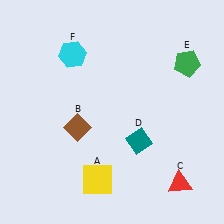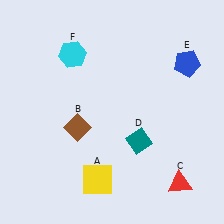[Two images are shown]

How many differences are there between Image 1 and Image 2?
There is 1 difference between the two images.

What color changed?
The pentagon (E) changed from green in Image 1 to blue in Image 2.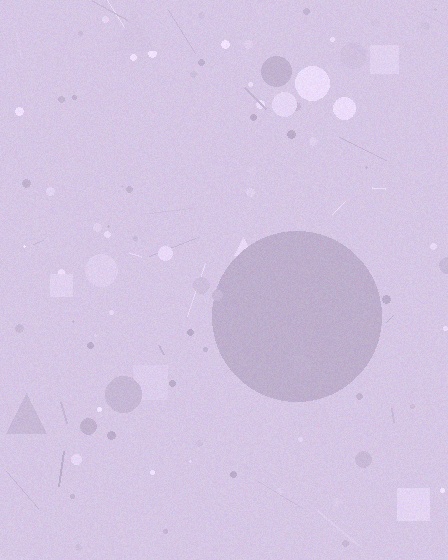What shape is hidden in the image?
A circle is hidden in the image.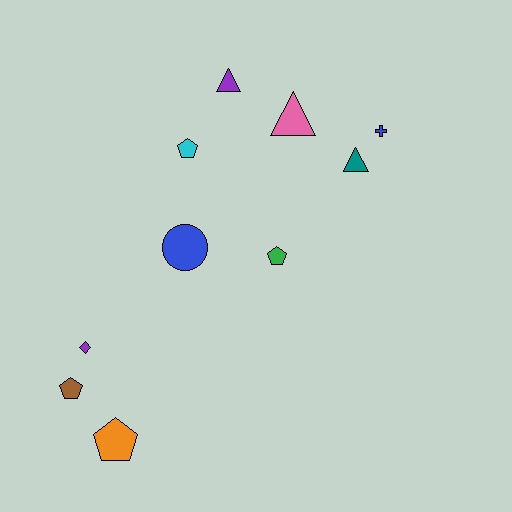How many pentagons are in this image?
There are 4 pentagons.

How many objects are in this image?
There are 10 objects.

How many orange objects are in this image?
There is 1 orange object.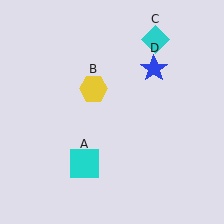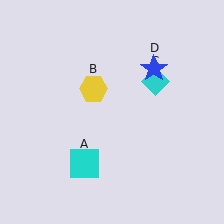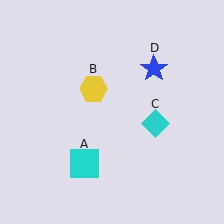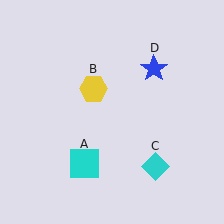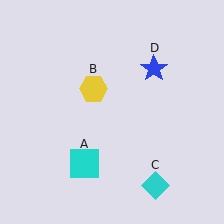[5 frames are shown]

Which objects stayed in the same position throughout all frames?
Cyan square (object A) and yellow hexagon (object B) and blue star (object D) remained stationary.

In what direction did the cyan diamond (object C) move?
The cyan diamond (object C) moved down.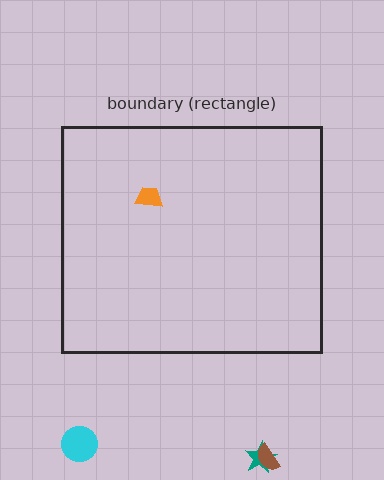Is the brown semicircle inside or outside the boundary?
Outside.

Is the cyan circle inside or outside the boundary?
Outside.